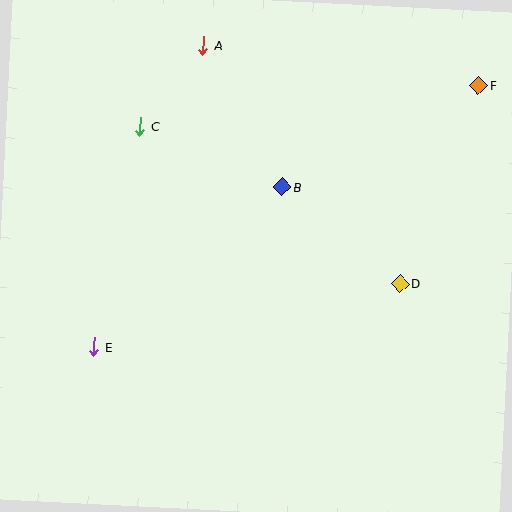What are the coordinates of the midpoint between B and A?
The midpoint between B and A is at (243, 116).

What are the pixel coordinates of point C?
Point C is at (140, 126).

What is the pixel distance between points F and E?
The distance between F and E is 465 pixels.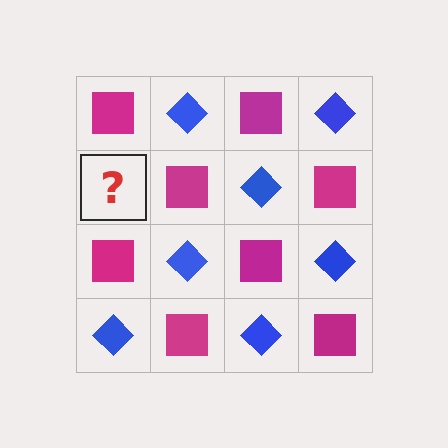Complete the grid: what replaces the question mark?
The question mark should be replaced with a blue diamond.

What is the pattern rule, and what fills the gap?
The rule is that it alternates magenta square and blue diamond in a checkerboard pattern. The gap should be filled with a blue diamond.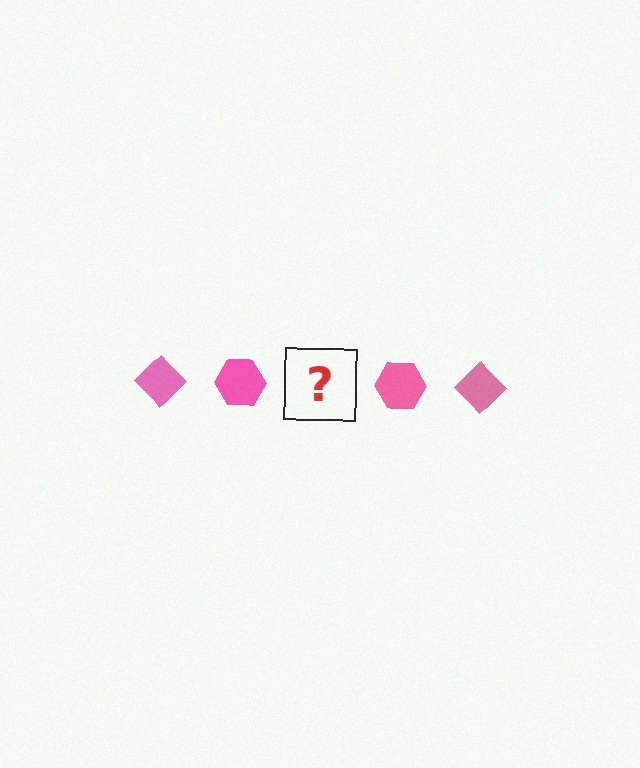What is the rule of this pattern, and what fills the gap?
The rule is that the pattern cycles through diamond, hexagon shapes in pink. The gap should be filled with a pink diamond.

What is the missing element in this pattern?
The missing element is a pink diamond.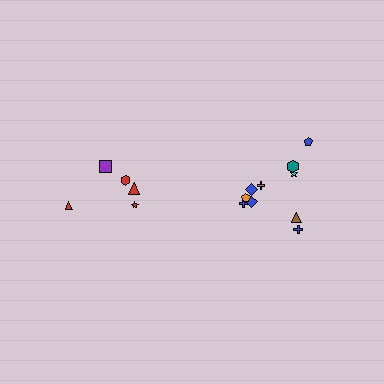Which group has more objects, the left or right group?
The right group.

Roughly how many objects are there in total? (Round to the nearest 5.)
Roughly 15 objects in total.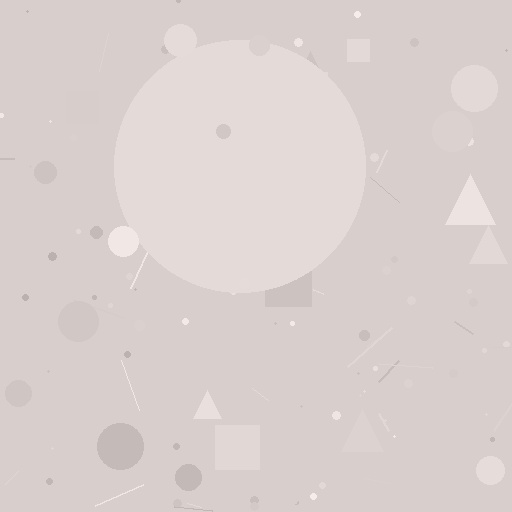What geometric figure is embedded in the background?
A circle is embedded in the background.